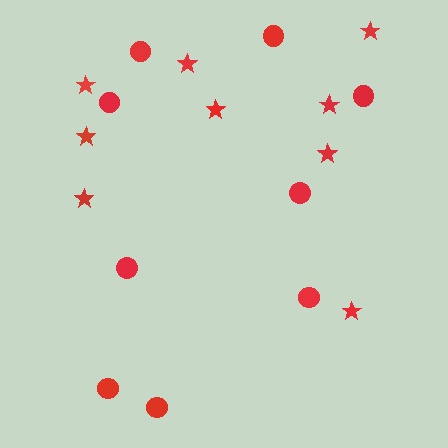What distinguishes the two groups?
There are 2 groups: one group of stars (9) and one group of circles (9).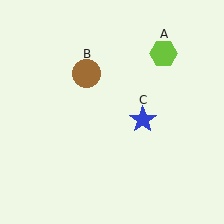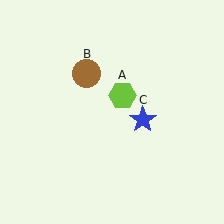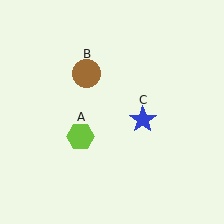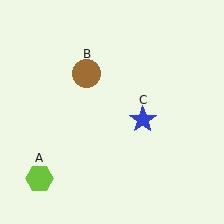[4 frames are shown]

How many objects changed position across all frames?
1 object changed position: lime hexagon (object A).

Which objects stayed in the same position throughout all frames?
Brown circle (object B) and blue star (object C) remained stationary.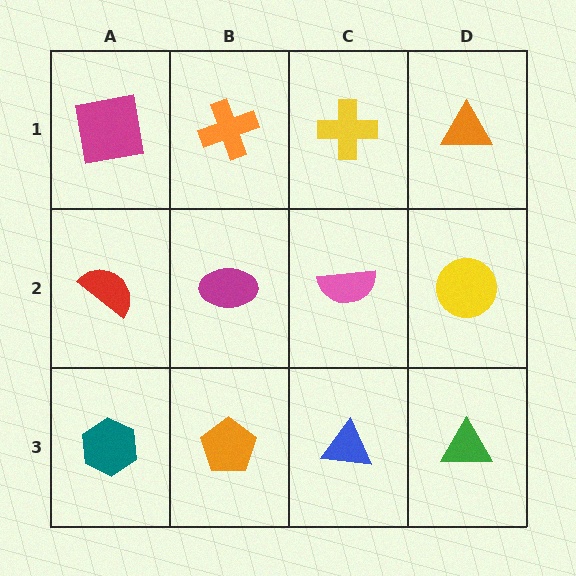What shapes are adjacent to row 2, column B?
An orange cross (row 1, column B), an orange pentagon (row 3, column B), a red semicircle (row 2, column A), a pink semicircle (row 2, column C).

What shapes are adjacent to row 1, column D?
A yellow circle (row 2, column D), a yellow cross (row 1, column C).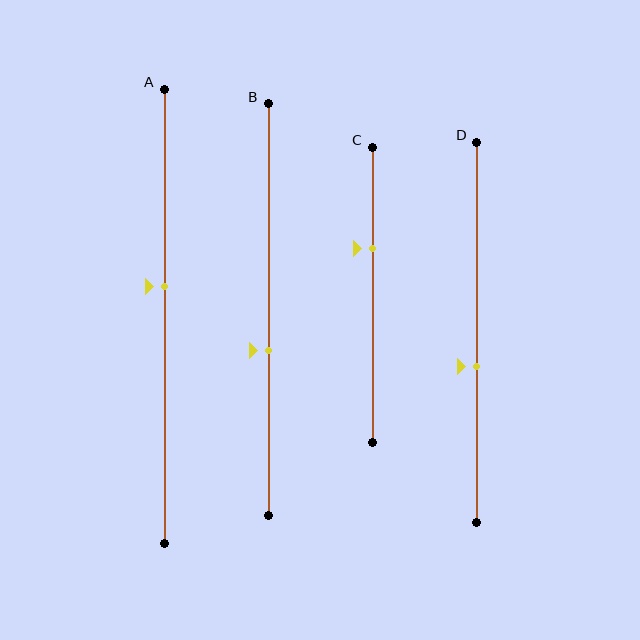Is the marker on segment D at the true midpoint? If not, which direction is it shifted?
No, the marker on segment D is shifted downward by about 9% of the segment length.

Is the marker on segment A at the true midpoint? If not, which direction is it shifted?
No, the marker on segment A is shifted upward by about 6% of the segment length.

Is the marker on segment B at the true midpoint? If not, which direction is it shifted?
No, the marker on segment B is shifted downward by about 10% of the segment length.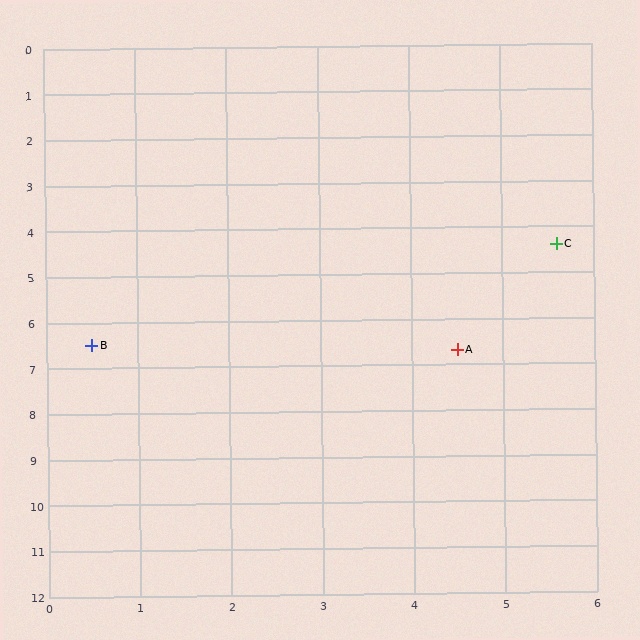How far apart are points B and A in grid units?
Points B and A are about 4.0 grid units apart.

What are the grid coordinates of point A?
Point A is at approximately (4.5, 6.7).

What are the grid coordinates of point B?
Point B is at approximately (0.5, 6.5).